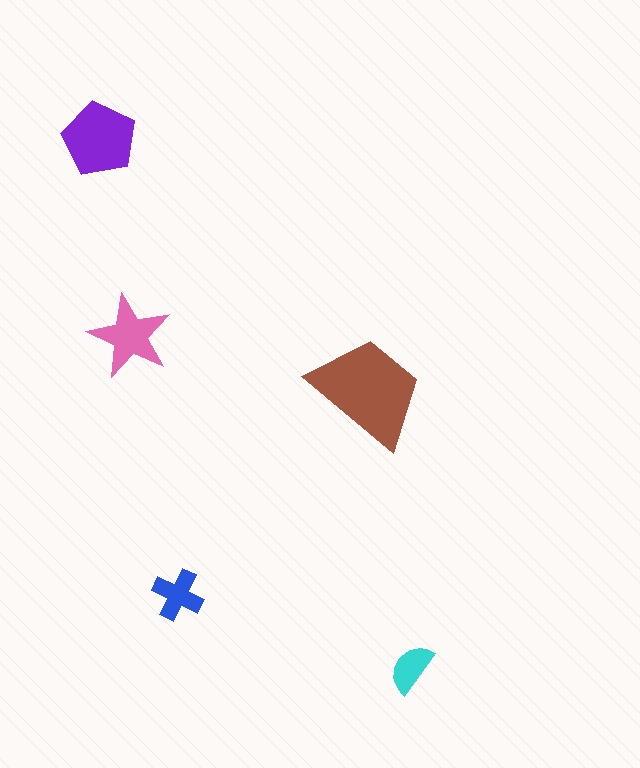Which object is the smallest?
The cyan semicircle.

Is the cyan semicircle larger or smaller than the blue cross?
Smaller.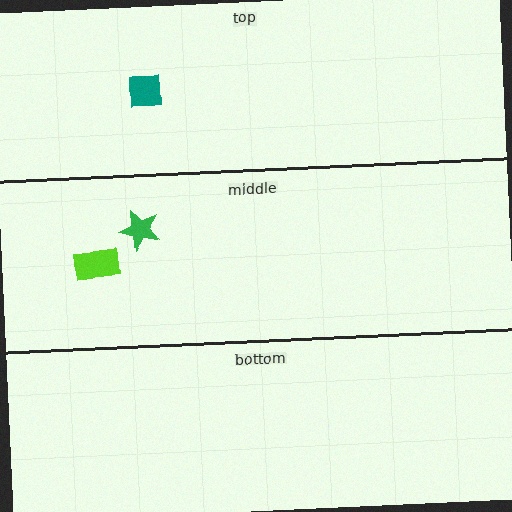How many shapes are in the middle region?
2.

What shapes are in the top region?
The teal square.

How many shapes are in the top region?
1.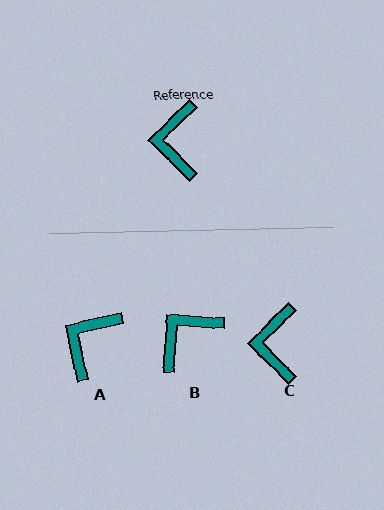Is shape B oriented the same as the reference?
No, it is off by about 49 degrees.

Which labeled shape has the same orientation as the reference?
C.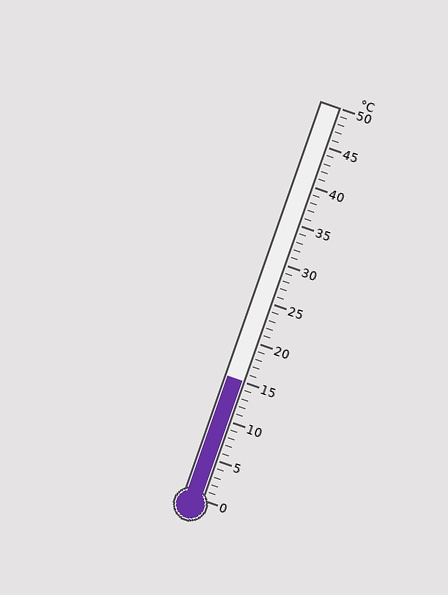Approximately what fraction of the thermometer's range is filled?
The thermometer is filled to approximately 30% of its range.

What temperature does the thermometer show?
The thermometer shows approximately 15°C.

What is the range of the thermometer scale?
The thermometer scale ranges from 0°C to 50°C.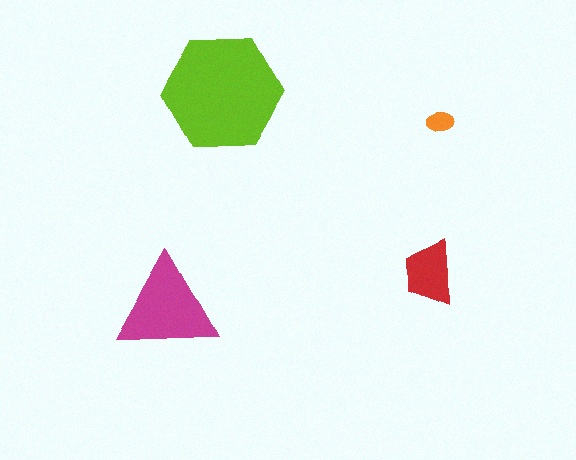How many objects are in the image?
There are 4 objects in the image.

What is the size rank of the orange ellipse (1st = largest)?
4th.